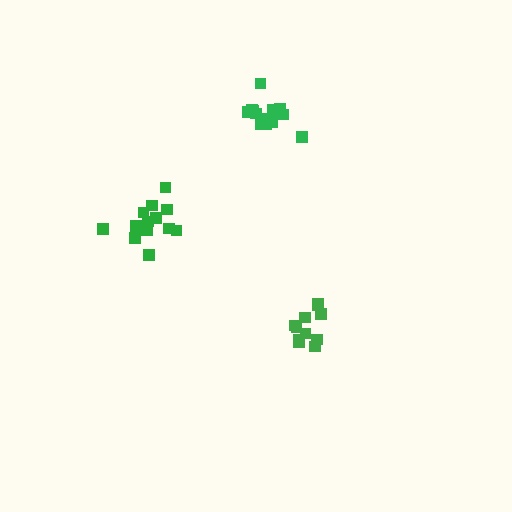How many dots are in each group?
Group 1: 11 dots, Group 2: 13 dots, Group 3: 13 dots (37 total).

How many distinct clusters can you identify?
There are 3 distinct clusters.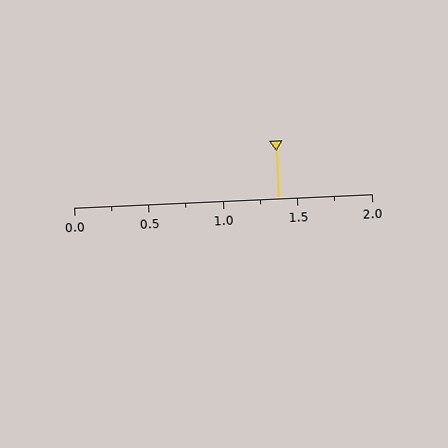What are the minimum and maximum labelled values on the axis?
The axis runs from 0.0 to 2.0.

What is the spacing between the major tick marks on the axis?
The major ticks are spaced 0.5 apart.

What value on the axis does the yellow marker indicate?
The marker indicates approximately 1.38.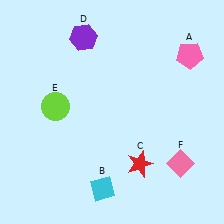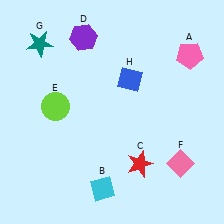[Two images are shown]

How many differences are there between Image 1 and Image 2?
There are 2 differences between the two images.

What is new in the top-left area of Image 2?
A teal star (G) was added in the top-left area of Image 2.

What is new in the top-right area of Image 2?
A blue diamond (H) was added in the top-right area of Image 2.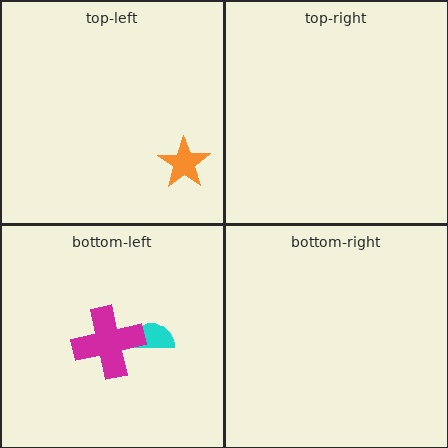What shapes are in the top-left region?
The orange star.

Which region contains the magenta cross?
The bottom-left region.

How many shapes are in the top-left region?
1.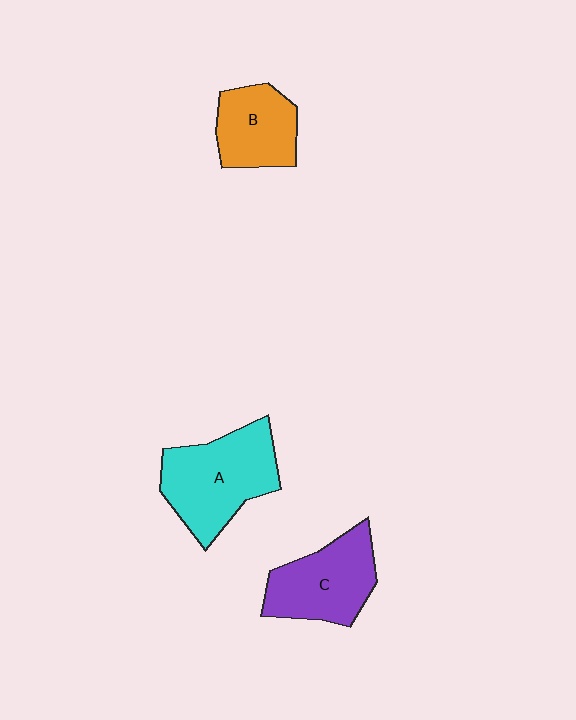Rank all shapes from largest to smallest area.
From largest to smallest: A (cyan), C (purple), B (orange).